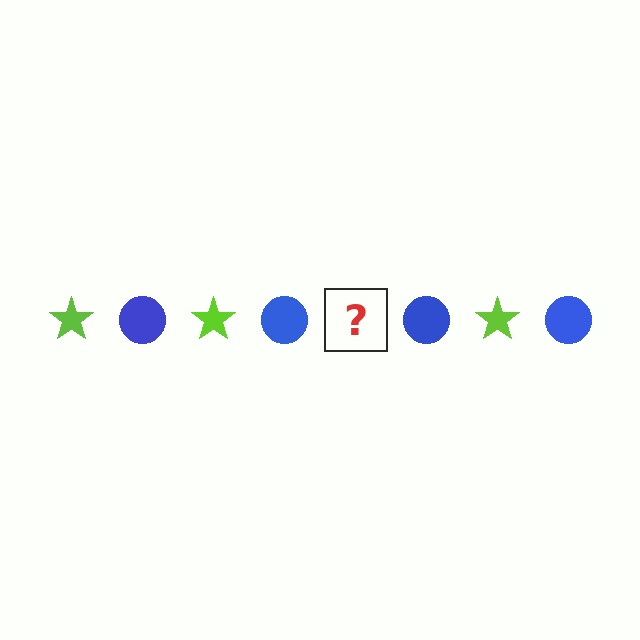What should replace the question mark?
The question mark should be replaced with a lime star.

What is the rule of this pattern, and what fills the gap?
The rule is that the pattern alternates between lime star and blue circle. The gap should be filled with a lime star.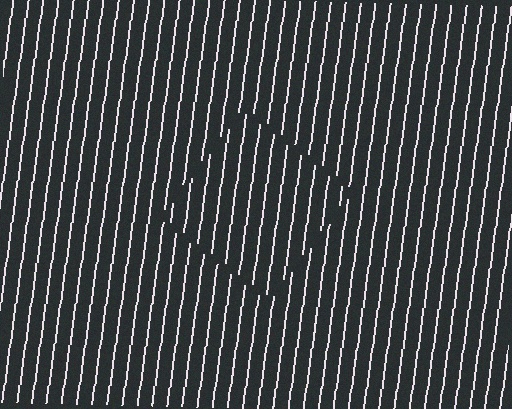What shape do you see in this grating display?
An illusory square. The interior of the shape contains the same grating, shifted by half a period — the contour is defined by the phase discontinuity where line-ends from the inner and outer gratings abut.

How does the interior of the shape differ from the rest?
The interior of the shape contains the same grating, shifted by half a period — the contour is defined by the phase discontinuity where line-ends from the inner and outer gratings abut.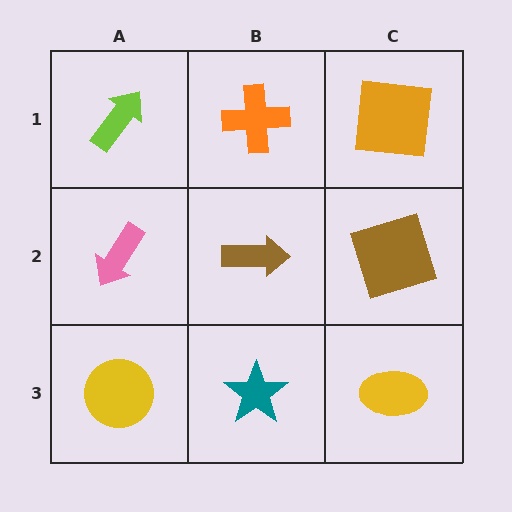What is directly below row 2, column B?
A teal star.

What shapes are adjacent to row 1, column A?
A pink arrow (row 2, column A), an orange cross (row 1, column B).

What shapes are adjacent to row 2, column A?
A lime arrow (row 1, column A), a yellow circle (row 3, column A), a brown arrow (row 2, column B).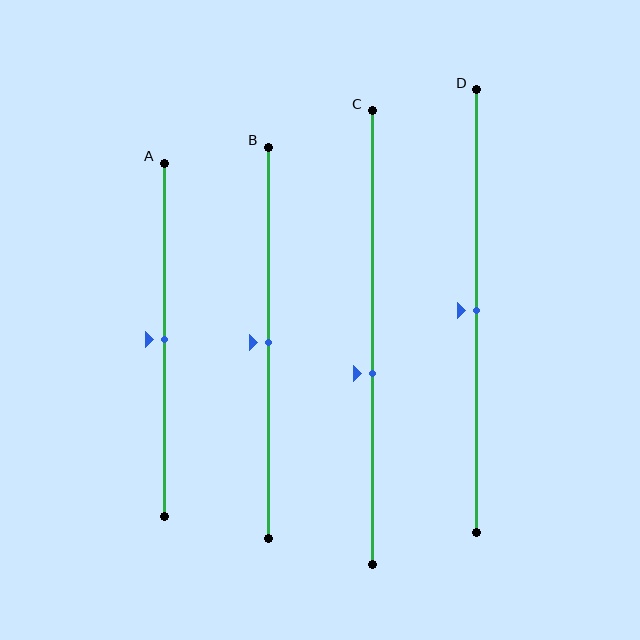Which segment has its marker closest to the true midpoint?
Segment A has its marker closest to the true midpoint.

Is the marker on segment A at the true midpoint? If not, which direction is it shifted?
Yes, the marker on segment A is at the true midpoint.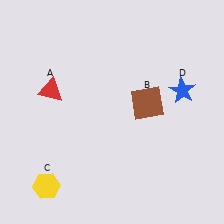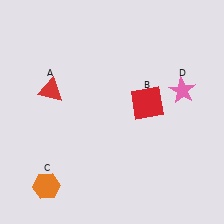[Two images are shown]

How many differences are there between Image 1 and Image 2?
There are 3 differences between the two images.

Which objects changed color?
B changed from brown to red. C changed from yellow to orange. D changed from blue to pink.